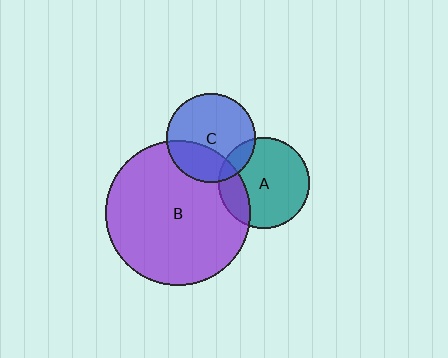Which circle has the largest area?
Circle B (purple).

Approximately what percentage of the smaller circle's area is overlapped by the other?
Approximately 10%.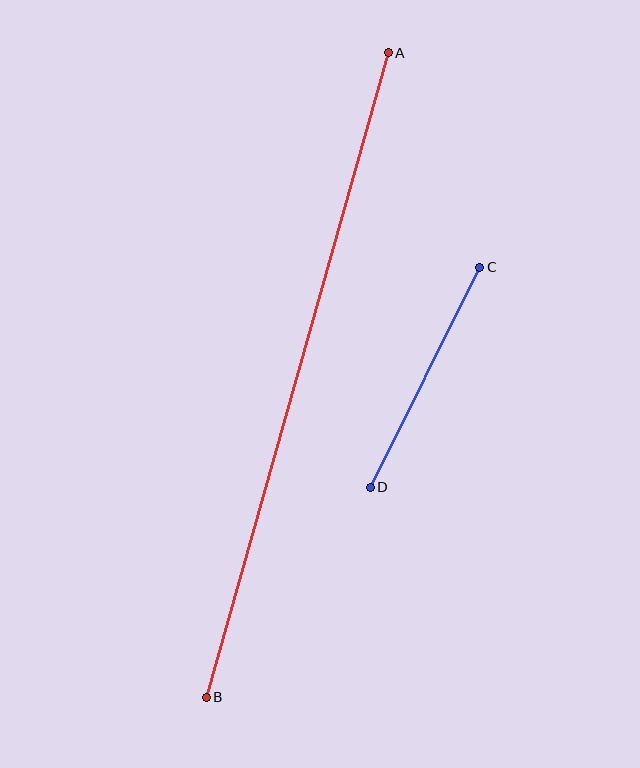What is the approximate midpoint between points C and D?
The midpoint is at approximately (425, 377) pixels.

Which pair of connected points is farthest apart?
Points A and B are farthest apart.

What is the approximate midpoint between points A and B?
The midpoint is at approximately (297, 375) pixels.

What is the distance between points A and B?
The distance is approximately 670 pixels.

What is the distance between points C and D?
The distance is approximately 246 pixels.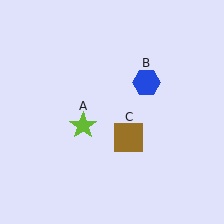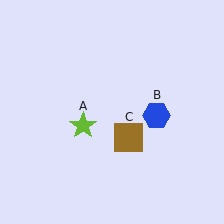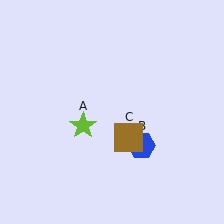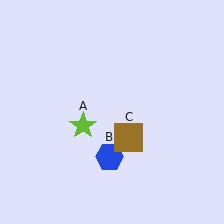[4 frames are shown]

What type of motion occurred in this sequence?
The blue hexagon (object B) rotated clockwise around the center of the scene.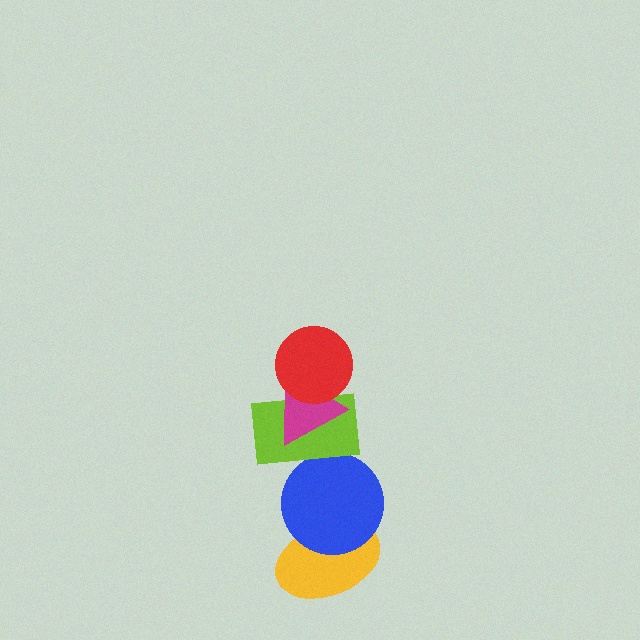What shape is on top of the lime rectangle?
The magenta triangle is on top of the lime rectangle.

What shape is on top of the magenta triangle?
The red circle is on top of the magenta triangle.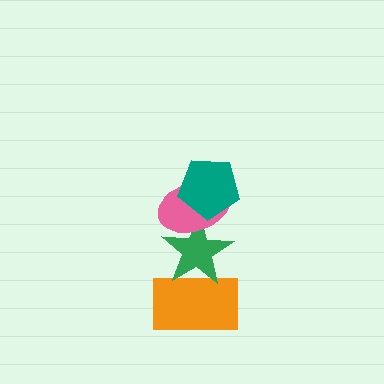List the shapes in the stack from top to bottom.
From top to bottom: the teal pentagon, the pink ellipse, the green star, the orange rectangle.